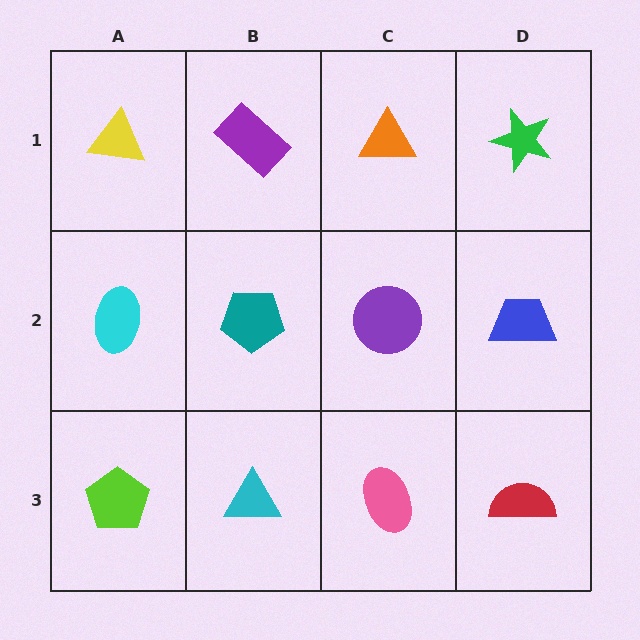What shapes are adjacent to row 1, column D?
A blue trapezoid (row 2, column D), an orange triangle (row 1, column C).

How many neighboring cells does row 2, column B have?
4.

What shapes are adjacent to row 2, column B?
A purple rectangle (row 1, column B), a cyan triangle (row 3, column B), a cyan ellipse (row 2, column A), a purple circle (row 2, column C).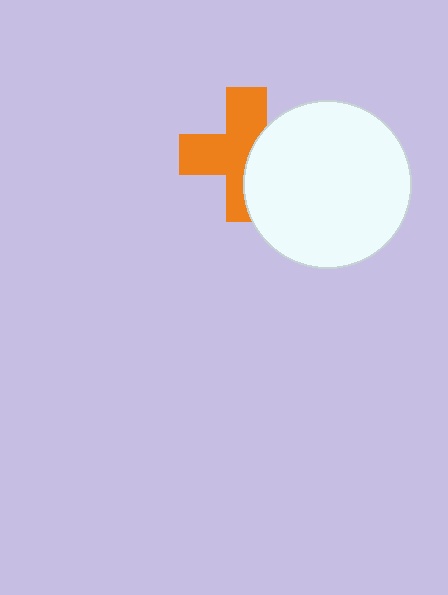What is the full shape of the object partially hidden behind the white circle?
The partially hidden object is an orange cross.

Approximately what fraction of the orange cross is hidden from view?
Roughly 39% of the orange cross is hidden behind the white circle.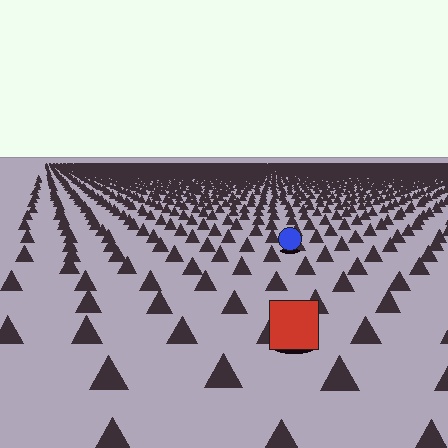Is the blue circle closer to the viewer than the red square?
No. The red square is closer — you can tell from the texture gradient: the ground texture is coarser near it.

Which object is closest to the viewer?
The red square is closest. The texture marks near it are larger and more spread out.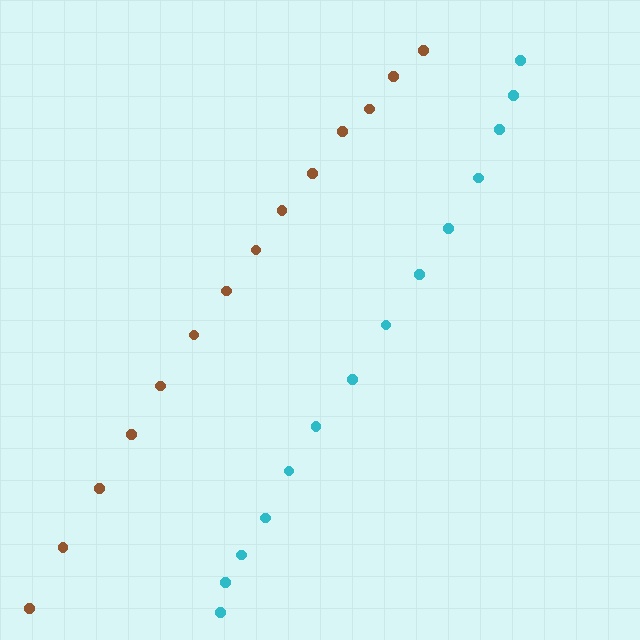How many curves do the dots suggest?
There are 2 distinct paths.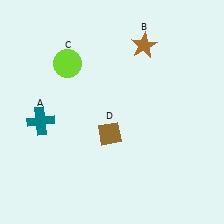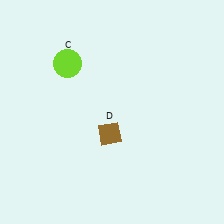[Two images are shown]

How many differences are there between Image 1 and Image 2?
There are 2 differences between the two images.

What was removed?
The teal cross (A), the brown star (B) were removed in Image 2.